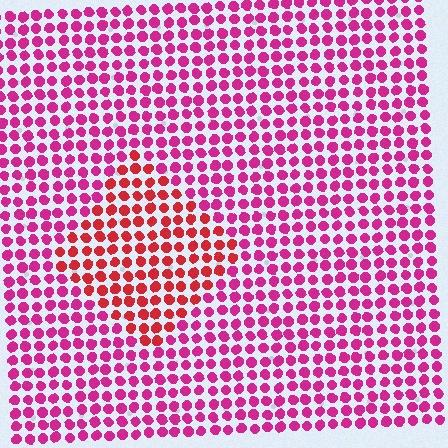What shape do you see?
I see a diamond.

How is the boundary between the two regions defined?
The boundary is defined purely by a slight shift in hue (about 33 degrees). Spacing, size, and orientation are identical on both sides.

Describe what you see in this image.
The image is filled with small magenta elements in a uniform arrangement. A diamond-shaped region is visible where the elements are tinted to a slightly different hue, forming a subtle color boundary.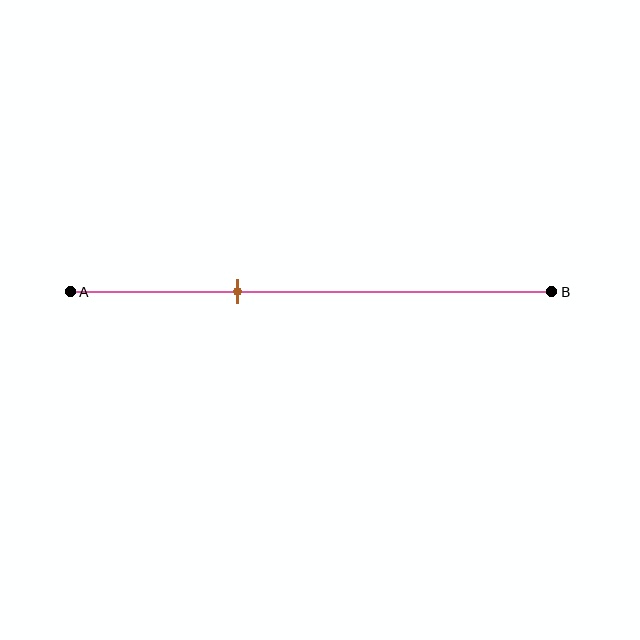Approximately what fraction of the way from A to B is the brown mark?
The brown mark is approximately 35% of the way from A to B.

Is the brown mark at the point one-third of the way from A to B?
Yes, the mark is approximately at the one-third point.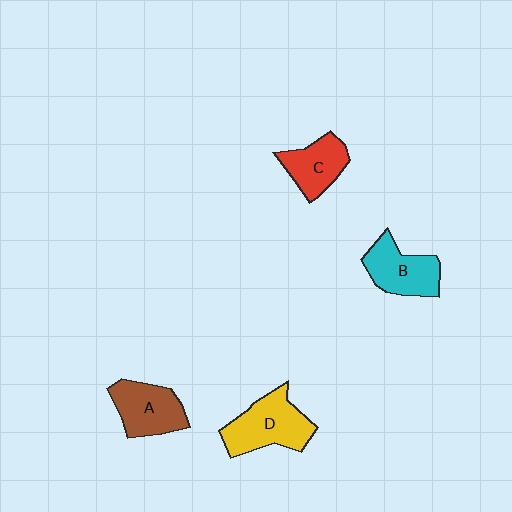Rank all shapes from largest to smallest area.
From largest to smallest: D (yellow), A (brown), B (cyan), C (red).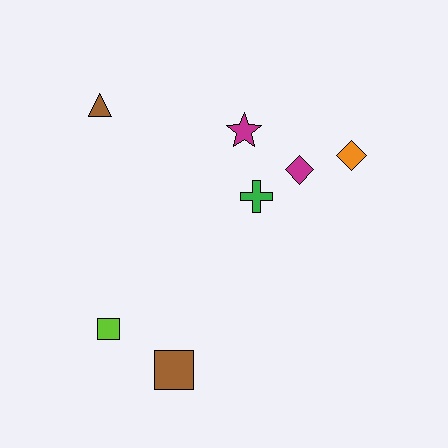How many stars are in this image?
There is 1 star.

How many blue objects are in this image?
There are no blue objects.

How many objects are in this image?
There are 7 objects.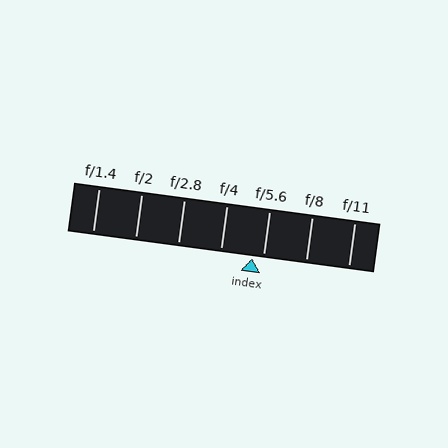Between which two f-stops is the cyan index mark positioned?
The index mark is between f/4 and f/5.6.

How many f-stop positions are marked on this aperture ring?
There are 7 f-stop positions marked.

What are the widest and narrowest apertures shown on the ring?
The widest aperture shown is f/1.4 and the narrowest is f/11.